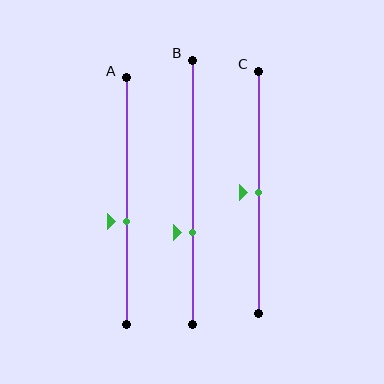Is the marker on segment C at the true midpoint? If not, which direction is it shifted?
Yes, the marker on segment C is at the true midpoint.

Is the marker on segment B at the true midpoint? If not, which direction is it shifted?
No, the marker on segment B is shifted downward by about 15% of the segment length.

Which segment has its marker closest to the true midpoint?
Segment C has its marker closest to the true midpoint.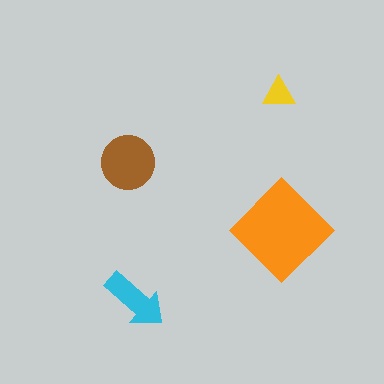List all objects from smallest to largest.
The yellow triangle, the cyan arrow, the brown circle, the orange diamond.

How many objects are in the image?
There are 4 objects in the image.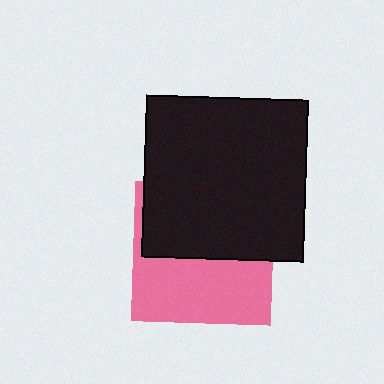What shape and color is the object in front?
The object in front is a black square.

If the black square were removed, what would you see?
You would see the complete pink square.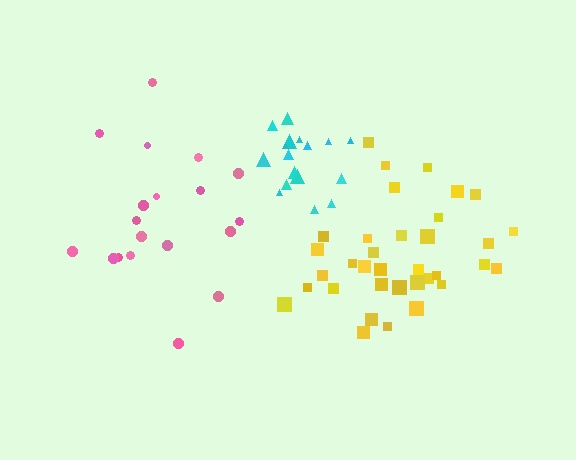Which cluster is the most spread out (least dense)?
Pink.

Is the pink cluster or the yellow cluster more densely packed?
Yellow.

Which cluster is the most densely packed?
Cyan.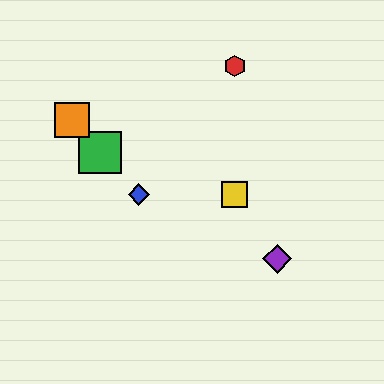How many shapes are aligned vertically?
2 shapes (the red hexagon, the yellow square) are aligned vertically.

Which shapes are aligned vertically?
The red hexagon, the yellow square are aligned vertically.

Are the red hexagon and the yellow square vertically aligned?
Yes, both are at x≈235.